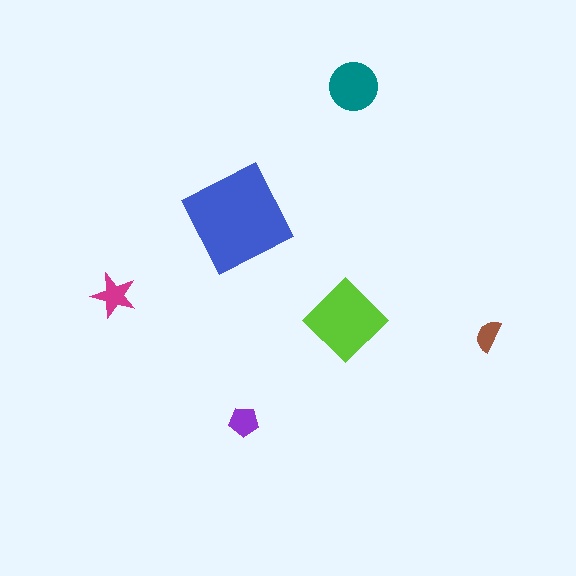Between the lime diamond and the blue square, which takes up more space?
The blue square.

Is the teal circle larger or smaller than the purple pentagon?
Larger.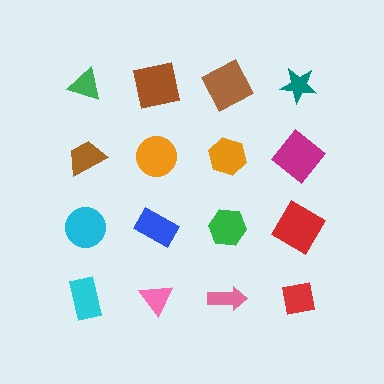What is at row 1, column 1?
A green triangle.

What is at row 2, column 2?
An orange circle.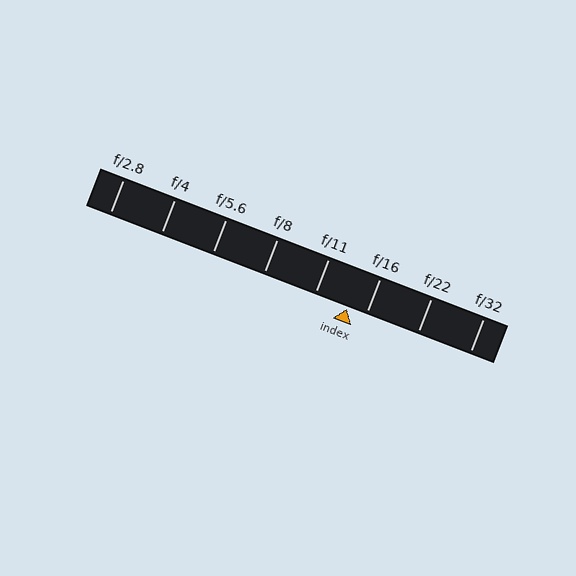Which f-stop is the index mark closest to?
The index mark is closest to f/16.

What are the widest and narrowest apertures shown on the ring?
The widest aperture shown is f/2.8 and the narrowest is f/32.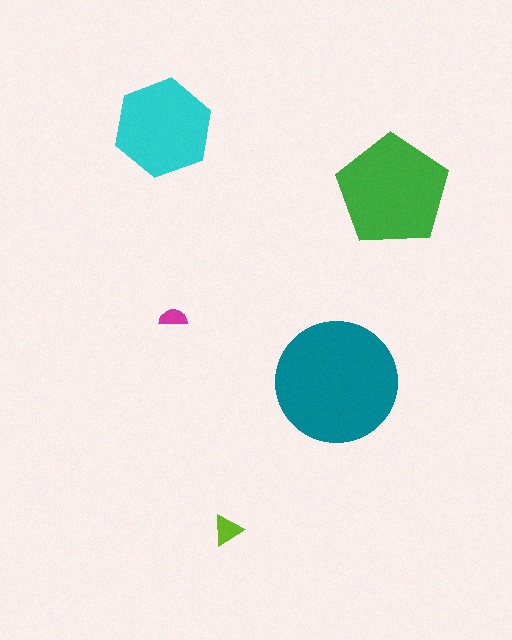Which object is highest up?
The cyan hexagon is topmost.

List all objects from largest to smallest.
The teal circle, the green pentagon, the cyan hexagon, the lime triangle, the magenta semicircle.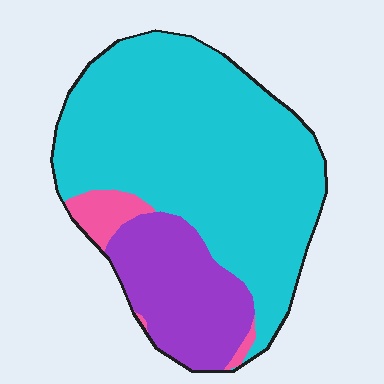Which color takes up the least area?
Pink, at roughly 5%.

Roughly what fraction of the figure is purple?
Purple covers roughly 25% of the figure.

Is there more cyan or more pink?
Cyan.